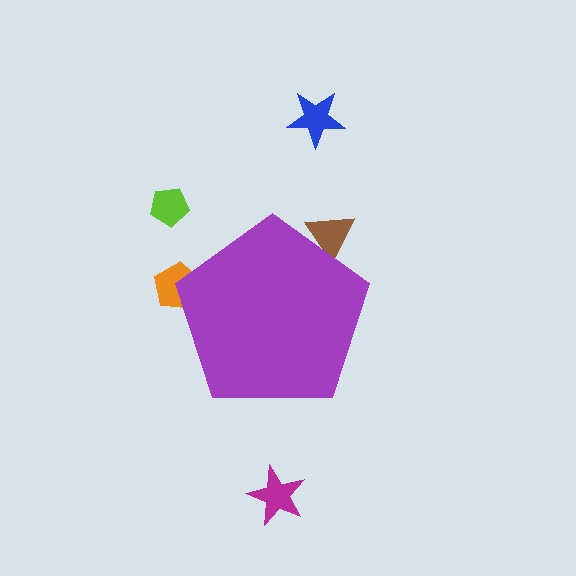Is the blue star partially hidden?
No, the blue star is fully visible.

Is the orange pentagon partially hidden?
Yes, the orange pentagon is partially hidden behind the purple pentagon.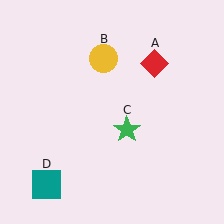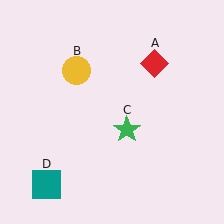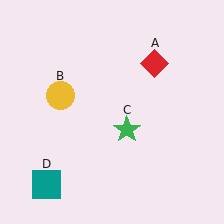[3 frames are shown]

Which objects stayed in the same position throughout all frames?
Red diamond (object A) and green star (object C) and teal square (object D) remained stationary.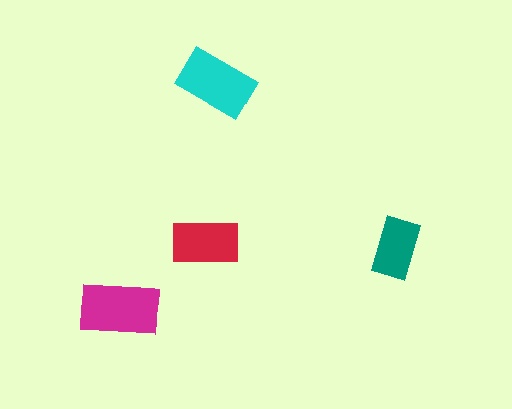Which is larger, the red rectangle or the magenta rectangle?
The magenta one.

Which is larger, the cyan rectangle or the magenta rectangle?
The magenta one.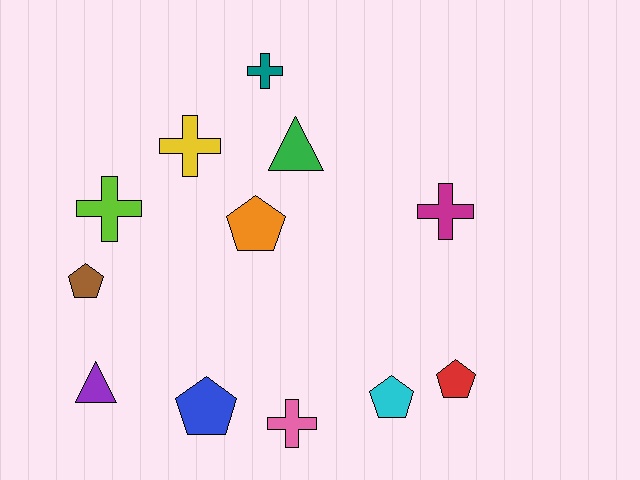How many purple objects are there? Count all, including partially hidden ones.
There is 1 purple object.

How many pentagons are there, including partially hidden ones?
There are 5 pentagons.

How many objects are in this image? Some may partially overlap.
There are 12 objects.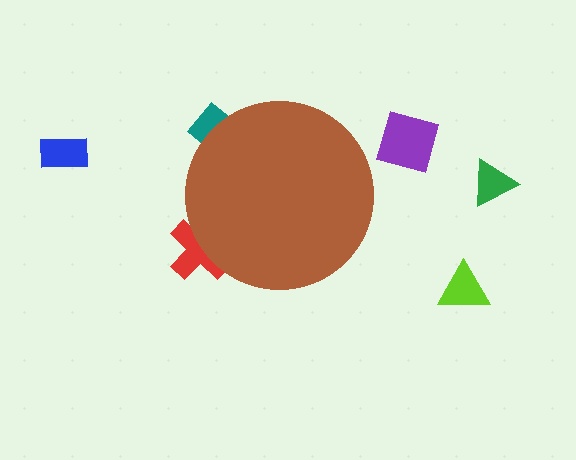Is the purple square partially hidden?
No, the purple square is fully visible.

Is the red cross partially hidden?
Yes, the red cross is partially hidden behind the brown circle.